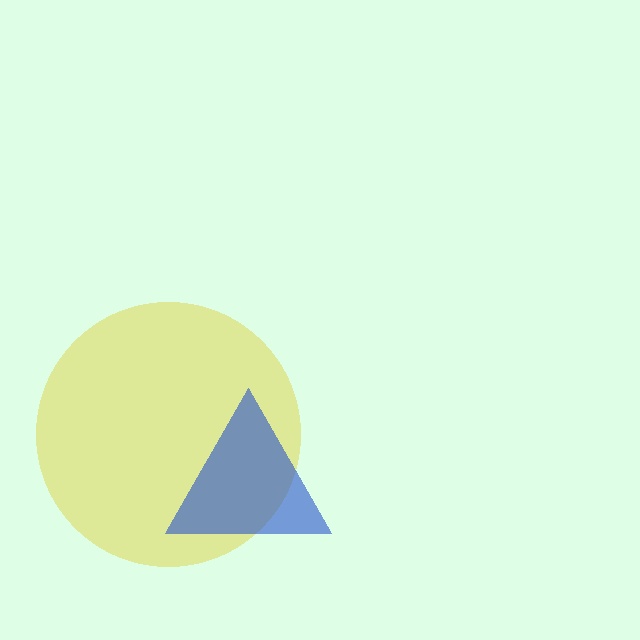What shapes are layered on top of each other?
The layered shapes are: a yellow circle, a blue triangle.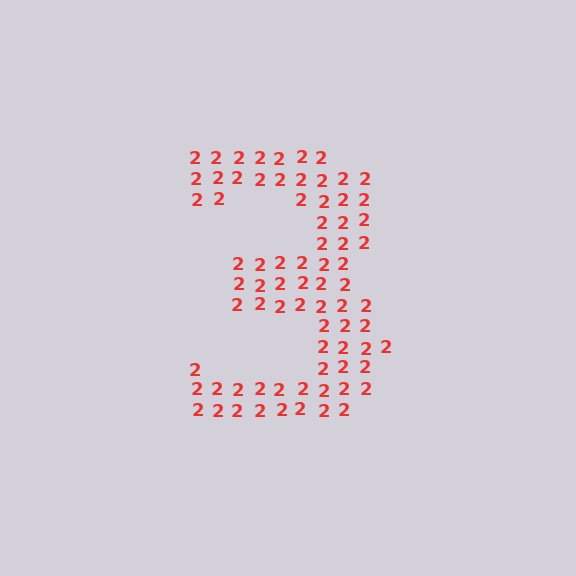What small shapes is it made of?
It is made of small digit 2's.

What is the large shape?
The large shape is the digit 3.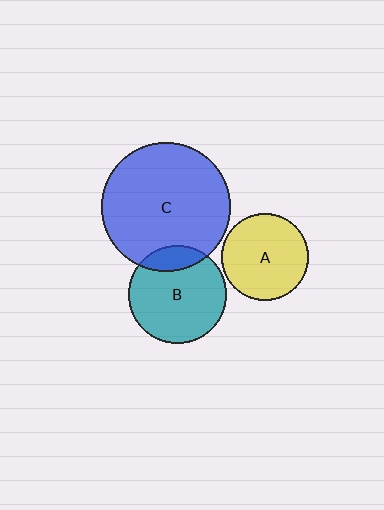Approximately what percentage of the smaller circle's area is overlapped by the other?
Approximately 15%.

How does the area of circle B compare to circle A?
Approximately 1.3 times.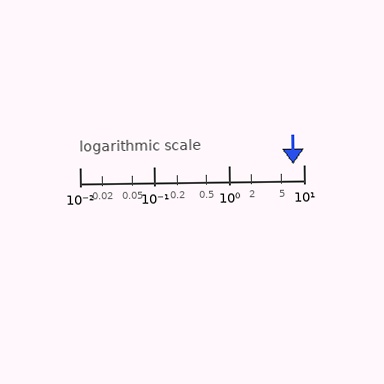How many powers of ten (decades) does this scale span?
The scale spans 3 decades, from 0.01 to 10.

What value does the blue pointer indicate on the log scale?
The pointer indicates approximately 7.3.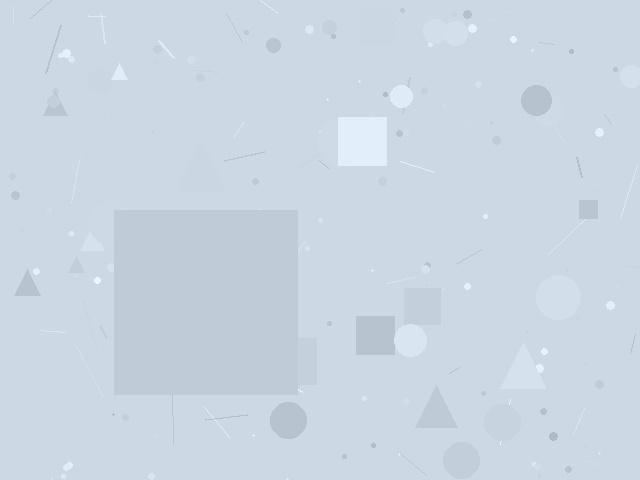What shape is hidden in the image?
A square is hidden in the image.